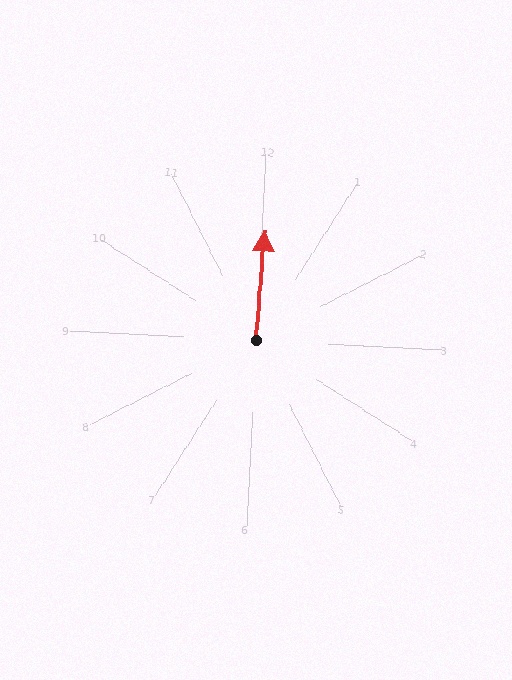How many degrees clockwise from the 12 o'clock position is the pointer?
Approximately 2 degrees.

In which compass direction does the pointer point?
North.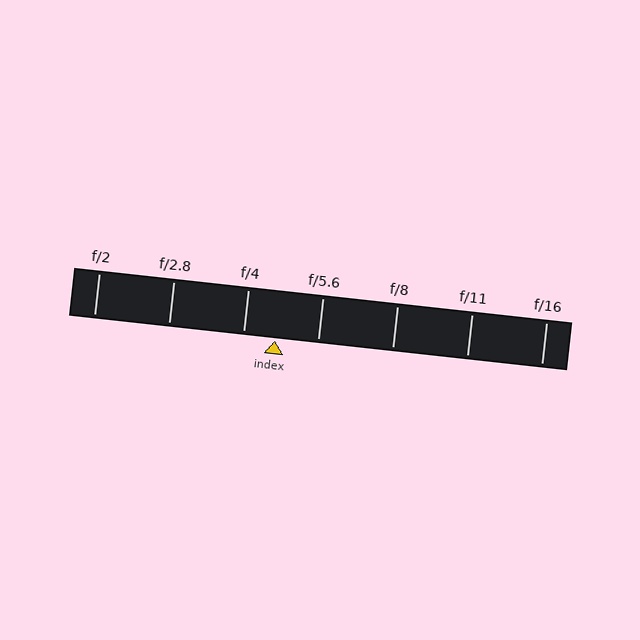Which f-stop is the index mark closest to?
The index mark is closest to f/4.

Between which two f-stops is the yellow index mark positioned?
The index mark is between f/4 and f/5.6.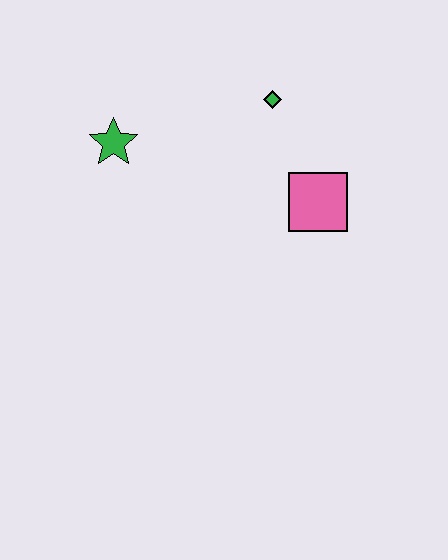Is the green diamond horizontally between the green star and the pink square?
Yes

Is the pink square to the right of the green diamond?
Yes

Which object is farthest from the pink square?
The green star is farthest from the pink square.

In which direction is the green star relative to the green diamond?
The green star is to the left of the green diamond.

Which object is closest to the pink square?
The green diamond is closest to the pink square.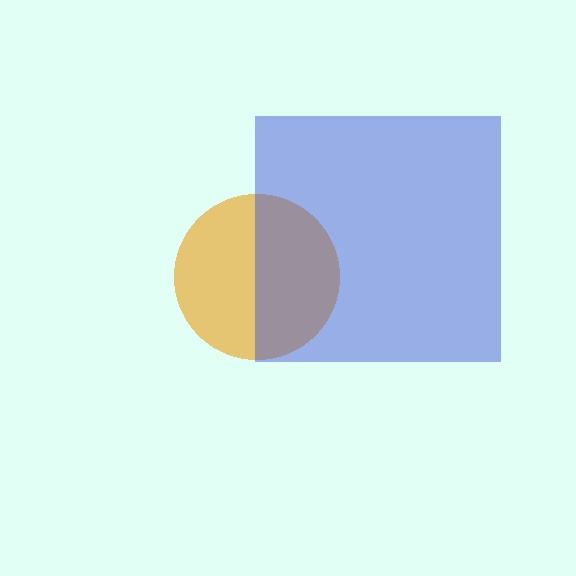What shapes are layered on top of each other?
The layered shapes are: an orange circle, a blue square.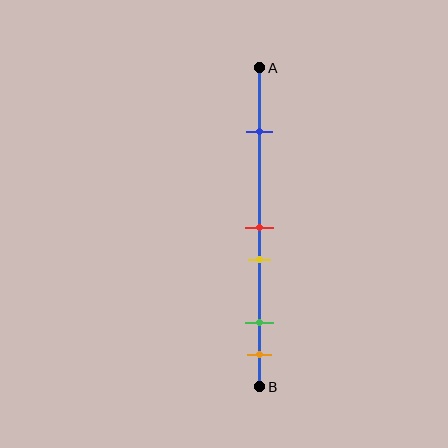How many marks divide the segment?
There are 5 marks dividing the segment.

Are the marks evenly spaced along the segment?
No, the marks are not evenly spaced.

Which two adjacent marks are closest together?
The red and yellow marks are the closest adjacent pair.